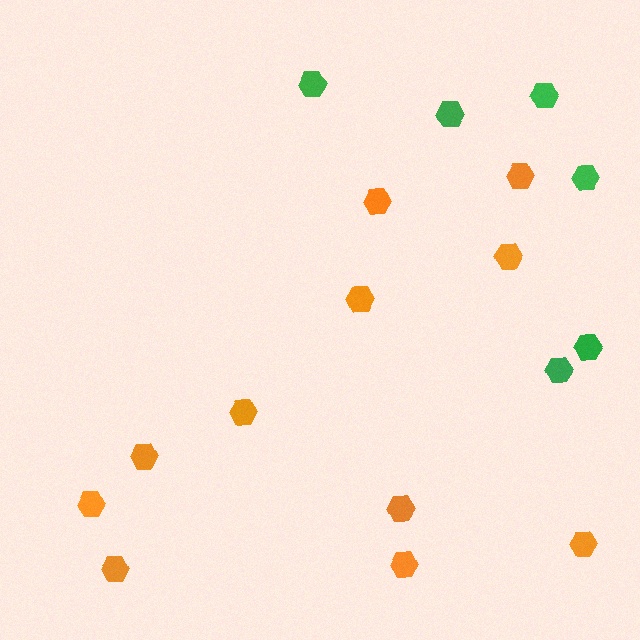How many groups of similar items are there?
There are 2 groups: one group of green hexagons (6) and one group of orange hexagons (11).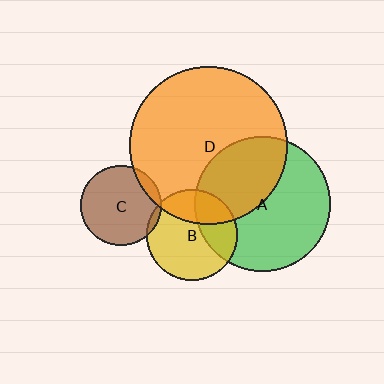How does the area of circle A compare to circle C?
Approximately 2.8 times.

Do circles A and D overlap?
Yes.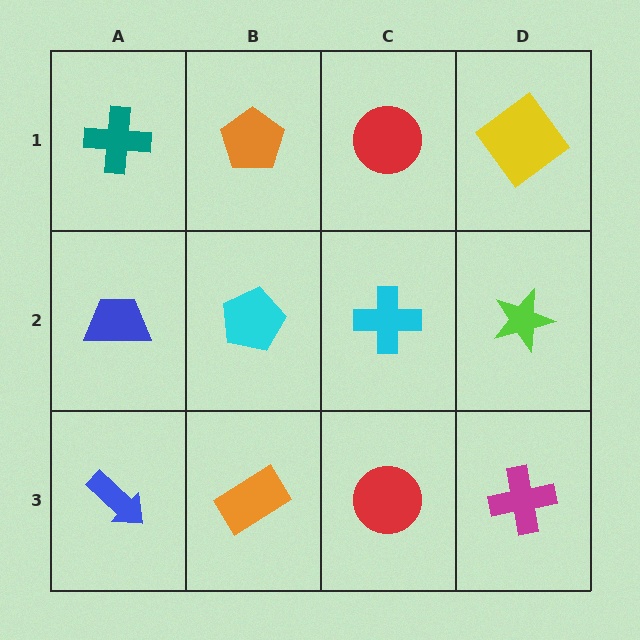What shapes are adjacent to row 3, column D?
A lime star (row 2, column D), a red circle (row 3, column C).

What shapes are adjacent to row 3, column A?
A blue trapezoid (row 2, column A), an orange rectangle (row 3, column B).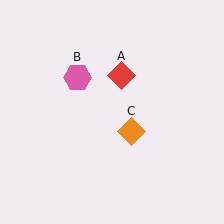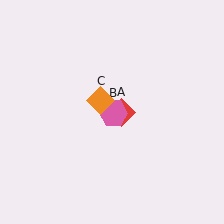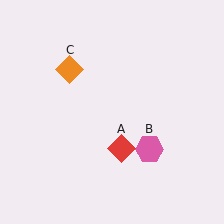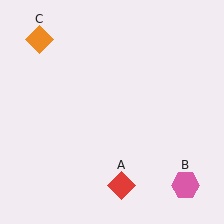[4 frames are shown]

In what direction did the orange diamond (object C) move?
The orange diamond (object C) moved up and to the left.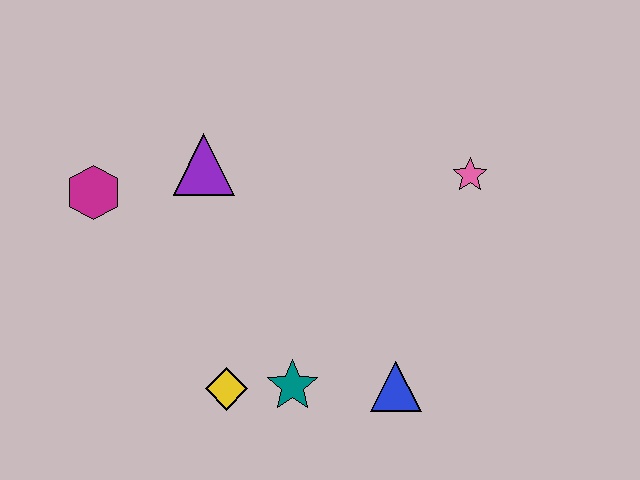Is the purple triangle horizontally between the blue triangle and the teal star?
No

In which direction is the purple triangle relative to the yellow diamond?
The purple triangle is above the yellow diamond.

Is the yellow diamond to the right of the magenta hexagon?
Yes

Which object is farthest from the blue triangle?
The magenta hexagon is farthest from the blue triangle.